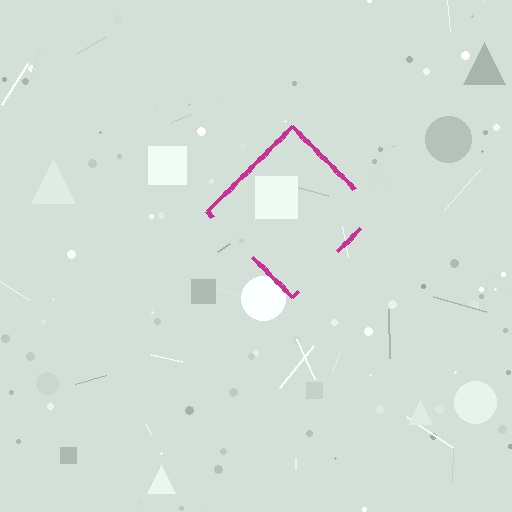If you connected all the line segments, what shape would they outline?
They would outline a diamond.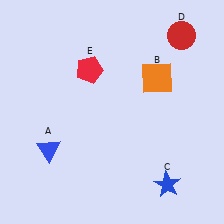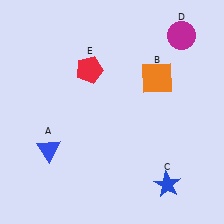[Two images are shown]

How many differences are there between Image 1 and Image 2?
There is 1 difference between the two images.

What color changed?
The circle (D) changed from red in Image 1 to magenta in Image 2.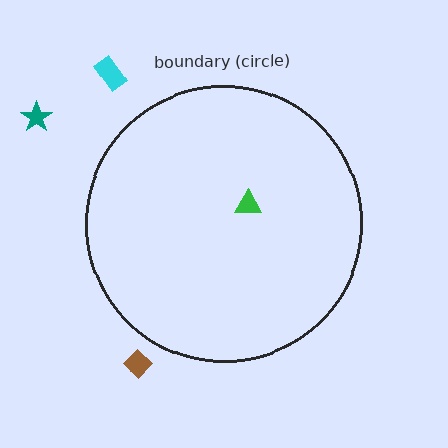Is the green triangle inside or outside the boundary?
Inside.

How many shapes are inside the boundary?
1 inside, 3 outside.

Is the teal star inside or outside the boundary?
Outside.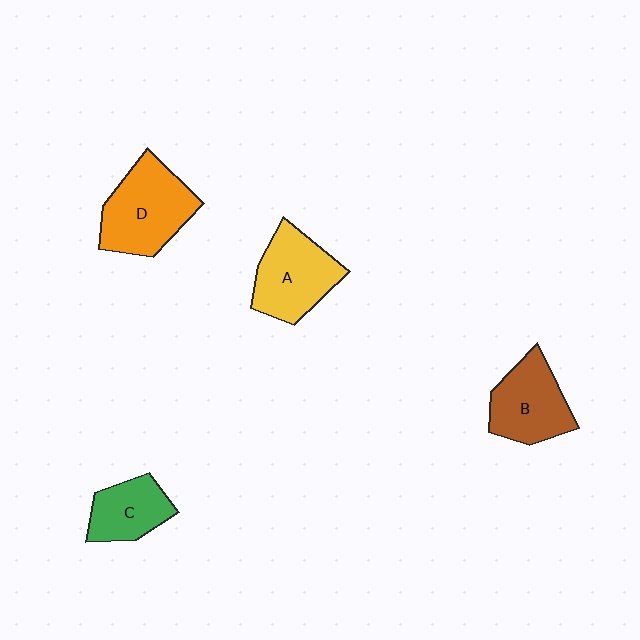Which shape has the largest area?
Shape D (orange).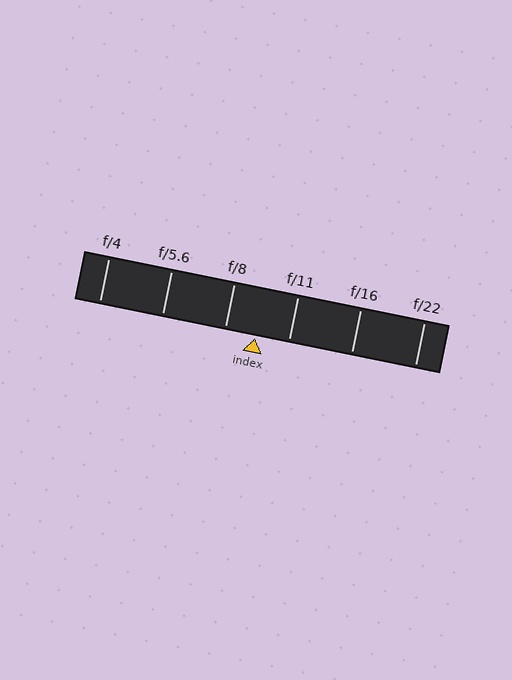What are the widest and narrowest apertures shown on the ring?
The widest aperture shown is f/4 and the narrowest is f/22.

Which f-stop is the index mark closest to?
The index mark is closest to f/8.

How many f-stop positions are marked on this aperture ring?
There are 6 f-stop positions marked.